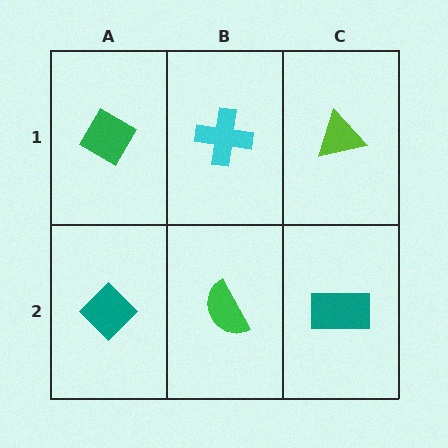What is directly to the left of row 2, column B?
A teal diamond.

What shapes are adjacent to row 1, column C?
A teal rectangle (row 2, column C), a cyan cross (row 1, column B).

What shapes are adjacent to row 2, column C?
A lime triangle (row 1, column C), a green semicircle (row 2, column B).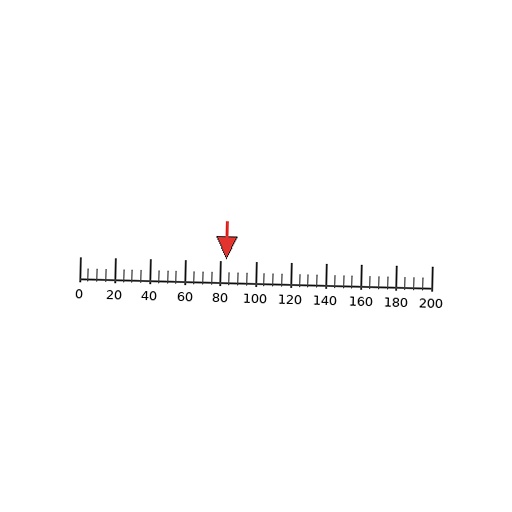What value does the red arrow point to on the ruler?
The red arrow points to approximately 83.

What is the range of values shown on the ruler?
The ruler shows values from 0 to 200.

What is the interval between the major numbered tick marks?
The major tick marks are spaced 20 units apart.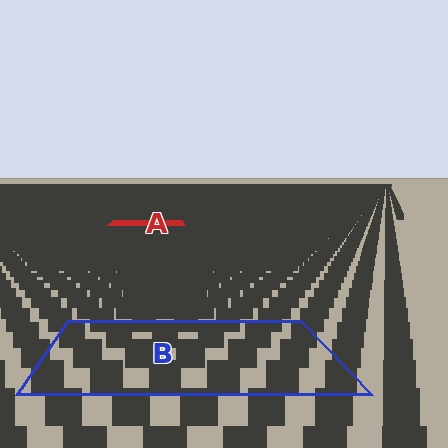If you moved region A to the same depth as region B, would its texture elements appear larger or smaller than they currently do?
They would appear larger. At a closer depth, the same texture elements are projected at a bigger on-screen size.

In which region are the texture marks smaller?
The texture marks are smaller in region A, because it is farther away.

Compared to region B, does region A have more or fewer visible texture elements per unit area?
Region A has more texture elements per unit area — they are packed more densely because it is farther away.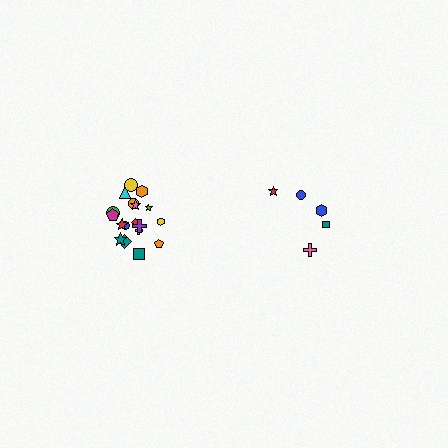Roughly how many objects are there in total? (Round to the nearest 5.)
Roughly 25 objects in total.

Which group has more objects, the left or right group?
The left group.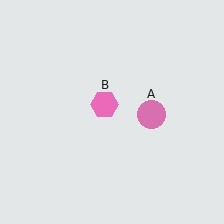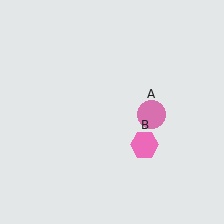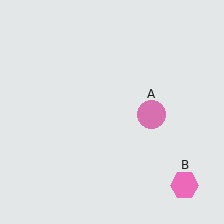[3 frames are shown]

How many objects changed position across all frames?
1 object changed position: pink hexagon (object B).